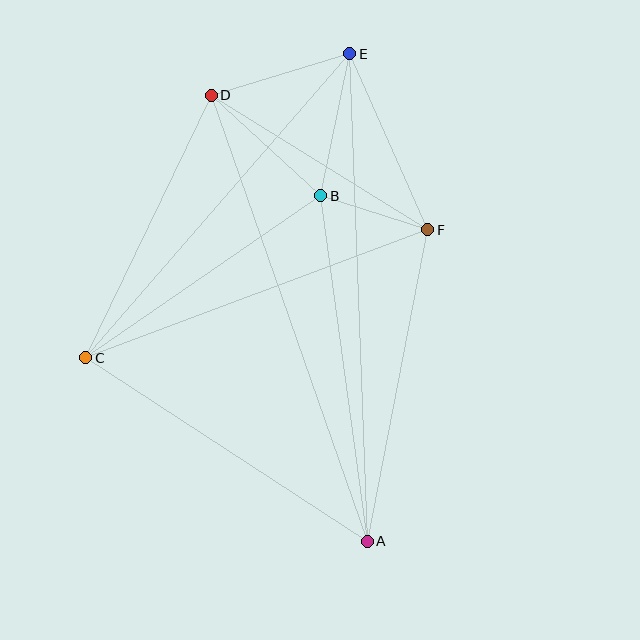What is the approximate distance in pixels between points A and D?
The distance between A and D is approximately 472 pixels.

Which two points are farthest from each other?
Points A and E are farthest from each other.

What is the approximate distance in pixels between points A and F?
The distance between A and F is approximately 317 pixels.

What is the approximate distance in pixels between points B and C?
The distance between B and C is approximately 286 pixels.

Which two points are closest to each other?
Points B and F are closest to each other.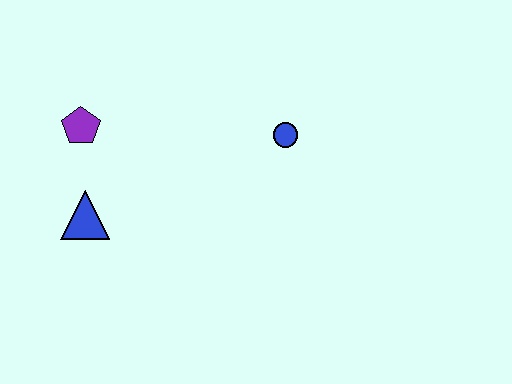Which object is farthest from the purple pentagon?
The blue circle is farthest from the purple pentagon.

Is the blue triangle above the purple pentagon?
No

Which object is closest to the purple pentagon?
The blue triangle is closest to the purple pentagon.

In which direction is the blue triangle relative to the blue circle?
The blue triangle is to the left of the blue circle.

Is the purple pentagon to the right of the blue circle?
No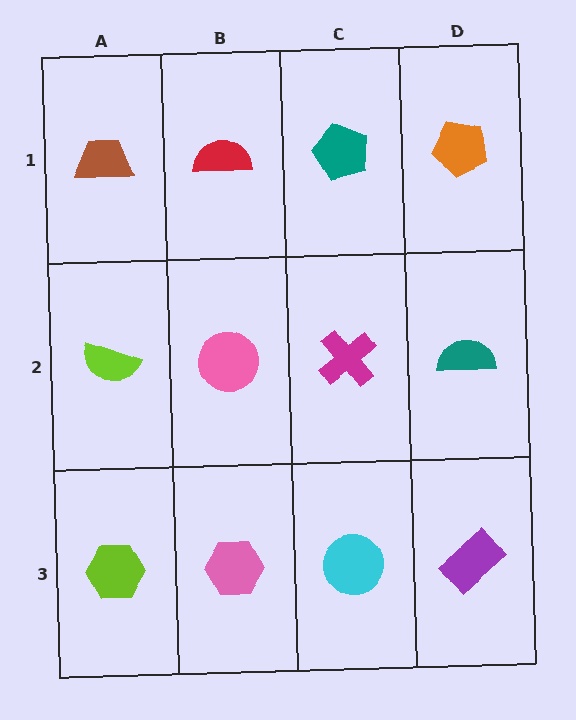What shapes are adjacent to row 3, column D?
A teal semicircle (row 2, column D), a cyan circle (row 3, column C).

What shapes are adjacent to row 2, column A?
A brown trapezoid (row 1, column A), a lime hexagon (row 3, column A), a pink circle (row 2, column B).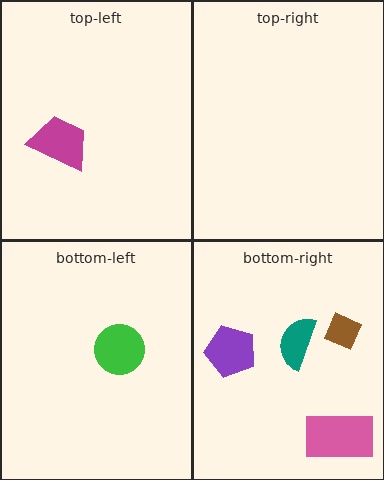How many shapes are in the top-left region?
1.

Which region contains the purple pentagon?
The bottom-right region.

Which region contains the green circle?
The bottom-left region.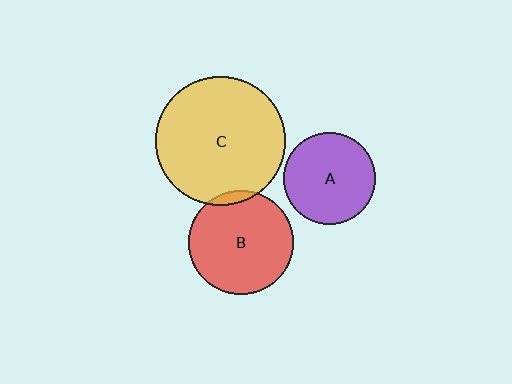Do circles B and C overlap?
Yes.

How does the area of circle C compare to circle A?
Approximately 2.0 times.